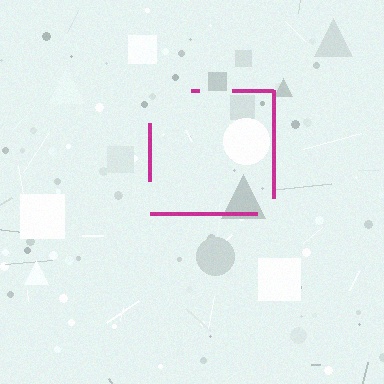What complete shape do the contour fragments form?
The contour fragments form a square.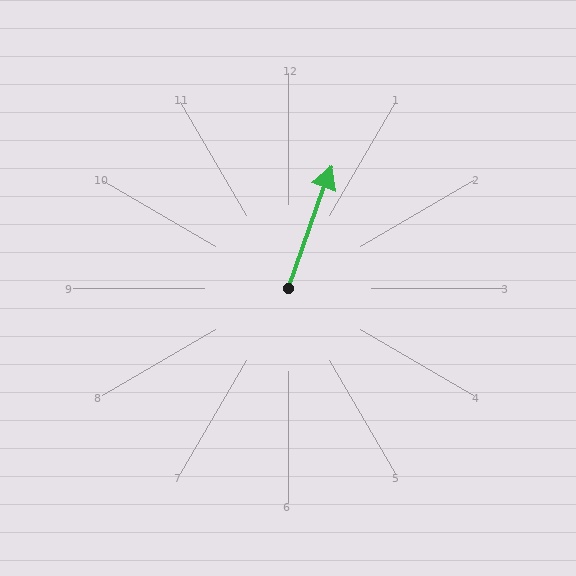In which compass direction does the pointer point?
North.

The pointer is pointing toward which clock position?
Roughly 1 o'clock.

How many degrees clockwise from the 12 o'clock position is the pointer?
Approximately 19 degrees.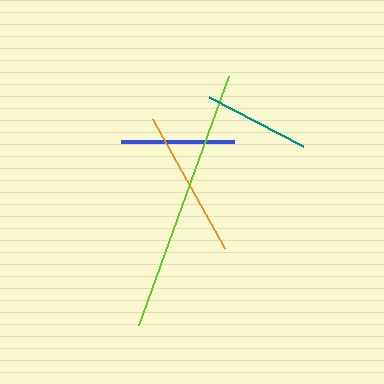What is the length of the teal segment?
The teal segment is approximately 106 pixels long.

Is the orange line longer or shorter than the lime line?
The lime line is longer than the orange line.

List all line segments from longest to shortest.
From longest to shortest: lime, orange, blue, teal.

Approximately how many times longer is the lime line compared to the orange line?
The lime line is approximately 1.8 times the length of the orange line.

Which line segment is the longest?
The lime line is the longest at approximately 265 pixels.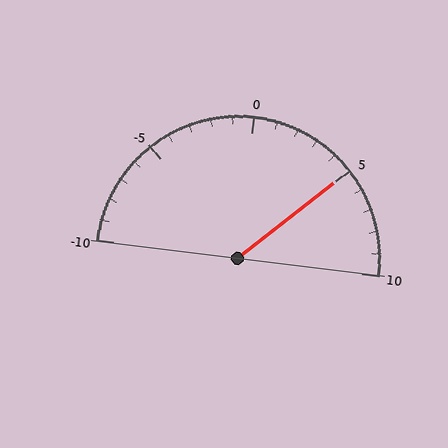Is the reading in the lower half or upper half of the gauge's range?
The reading is in the upper half of the range (-10 to 10).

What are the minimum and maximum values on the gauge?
The gauge ranges from -10 to 10.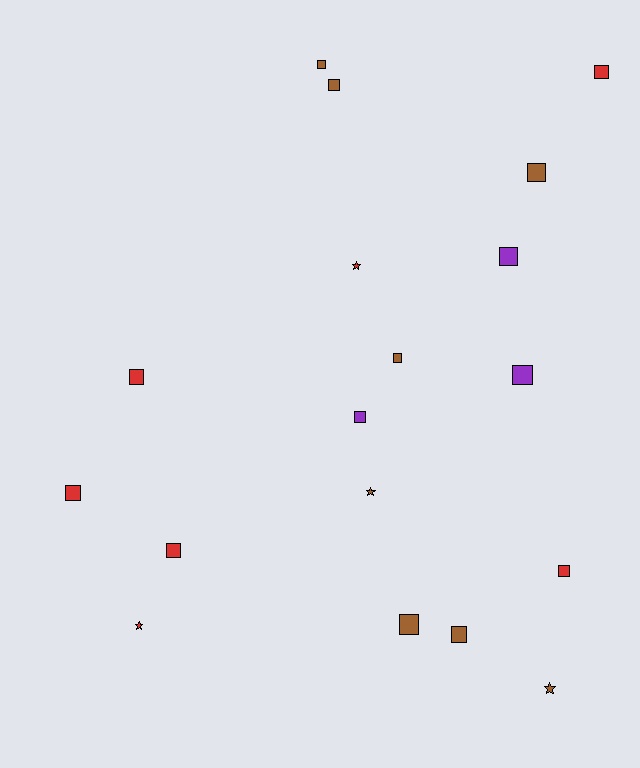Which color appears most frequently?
Brown, with 8 objects.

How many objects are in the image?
There are 18 objects.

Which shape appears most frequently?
Square, with 14 objects.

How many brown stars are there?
There are 2 brown stars.